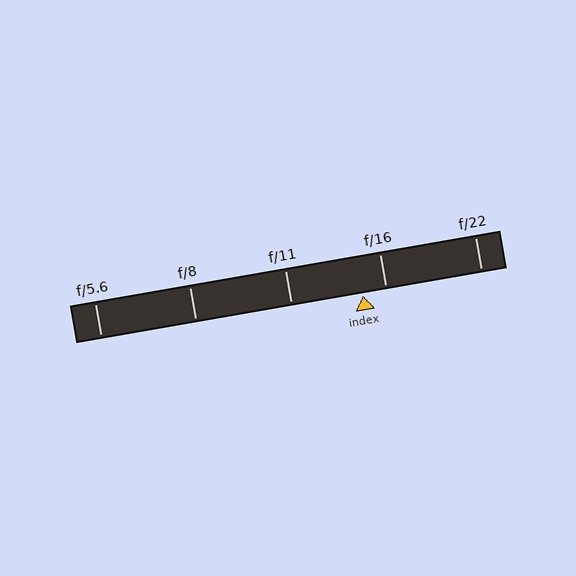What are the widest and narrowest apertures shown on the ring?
The widest aperture shown is f/5.6 and the narrowest is f/22.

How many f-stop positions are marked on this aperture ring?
There are 5 f-stop positions marked.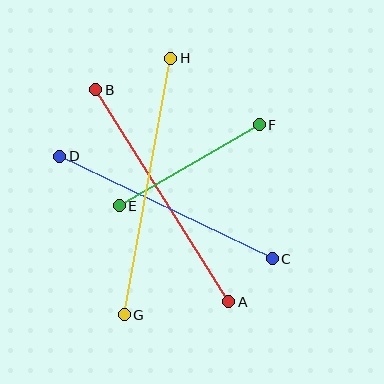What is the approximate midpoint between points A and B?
The midpoint is at approximately (162, 196) pixels.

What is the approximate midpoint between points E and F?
The midpoint is at approximately (189, 165) pixels.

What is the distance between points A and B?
The distance is approximately 251 pixels.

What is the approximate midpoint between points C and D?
The midpoint is at approximately (166, 207) pixels.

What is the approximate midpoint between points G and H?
The midpoint is at approximately (148, 187) pixels.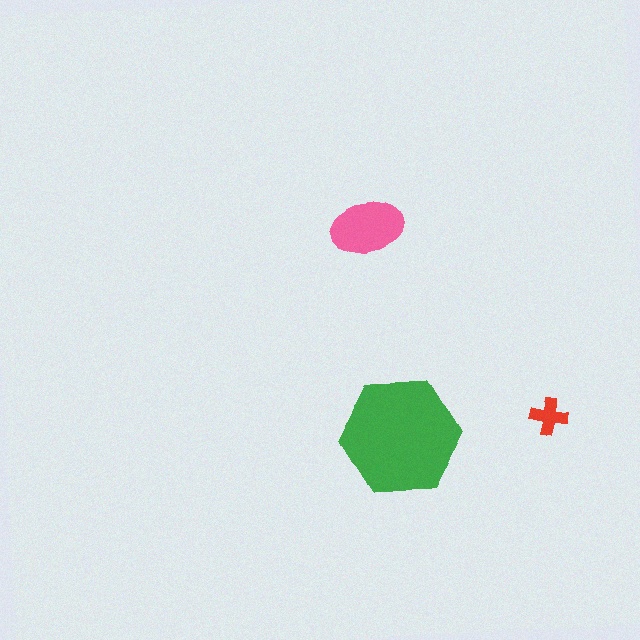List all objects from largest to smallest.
The green hexagon, the pink ellipse, the red cross.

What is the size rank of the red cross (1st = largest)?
3rd.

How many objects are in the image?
There are 3 objects in the image.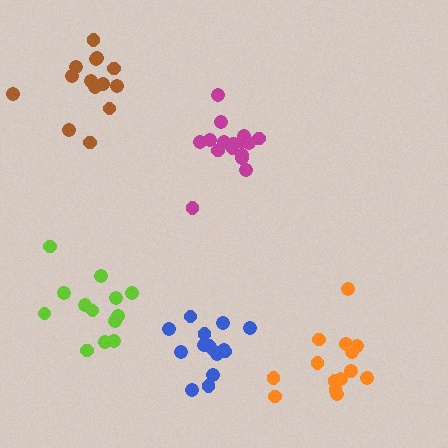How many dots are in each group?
Group 1: 13 dots, Group 2: 15 dots, Group 3: 14 dots, Group 4: 16 dots, Group 5: 14 dots (72 total).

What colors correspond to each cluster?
The clusters are colored: lime, blue, orange, magenta, brown.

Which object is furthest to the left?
The lime cluster is leftmost.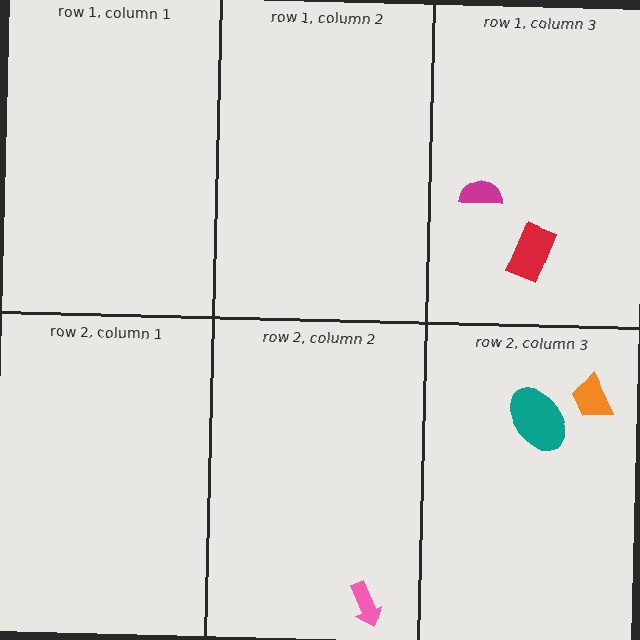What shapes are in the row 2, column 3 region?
The orange trapezoid, the teal ellipse.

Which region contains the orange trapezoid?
The row 2, column 3 region.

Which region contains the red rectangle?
The row 1, column 3 region.